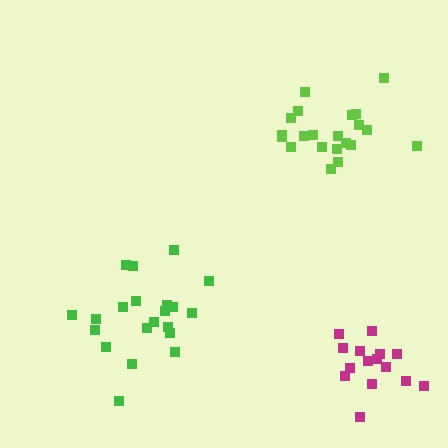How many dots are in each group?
Group 1: 21 dots, Group 2: 21 dots, Group 3: 15 dots (57 total).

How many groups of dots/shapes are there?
There are 3 groups.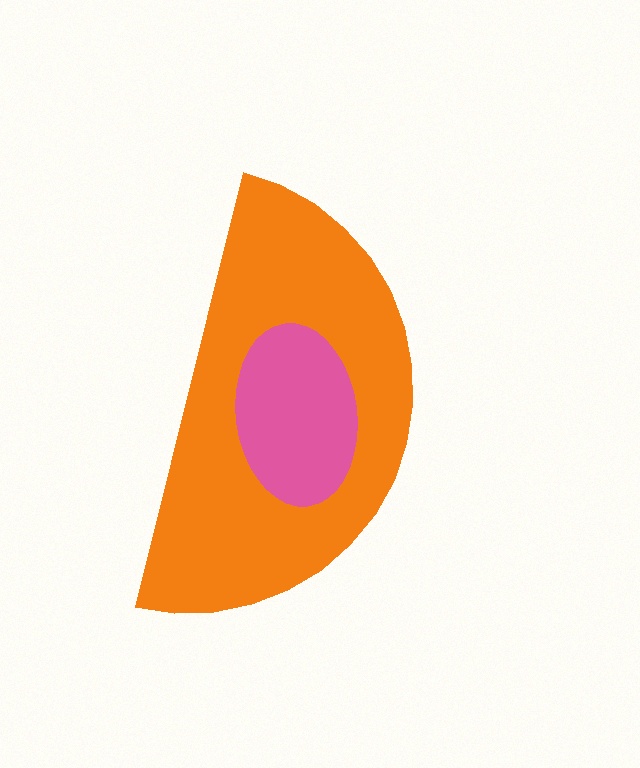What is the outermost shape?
The orange semicircle.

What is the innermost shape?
The pink ellipse.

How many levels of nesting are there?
2.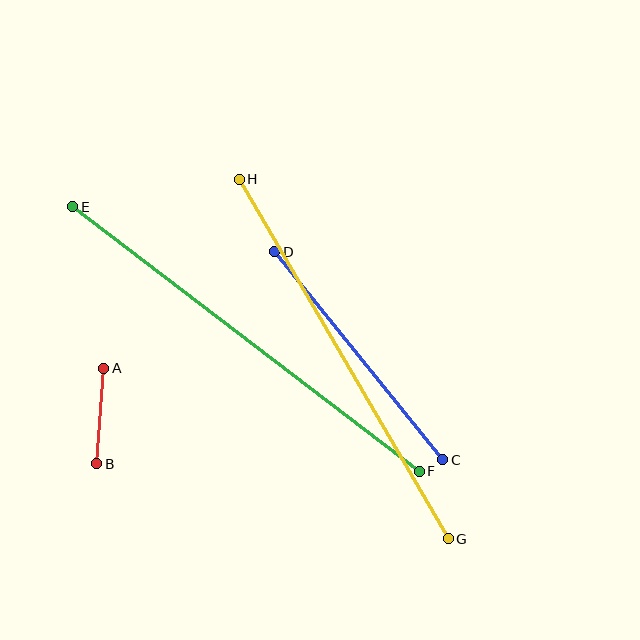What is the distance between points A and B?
The distance is approximately 96 pixels.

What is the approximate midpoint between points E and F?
The midpoint is at approximately (246, 339) pixels.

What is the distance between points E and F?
The distance is approximately 436 pixels.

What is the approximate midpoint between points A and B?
The midpoint is at approximately (100, 416) pixels.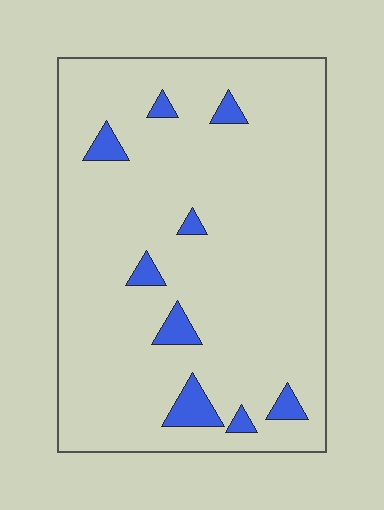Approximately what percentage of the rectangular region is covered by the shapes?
Approximately 5%.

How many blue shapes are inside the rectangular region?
9.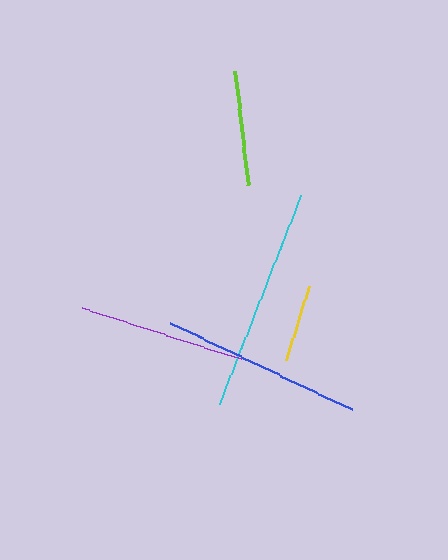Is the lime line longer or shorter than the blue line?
The blue line is longer than the lime line.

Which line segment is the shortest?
The yellow line is the shortest at approximately 76 pixels.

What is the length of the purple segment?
The purple segment is approximately 167 pixels long.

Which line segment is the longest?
The cyan line is the longest at approximately 224 pixels.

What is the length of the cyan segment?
The cyan segment is approximately 224 pixels long.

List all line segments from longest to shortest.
From longest to shortest: cyan, blue, purple, lime, yellow.